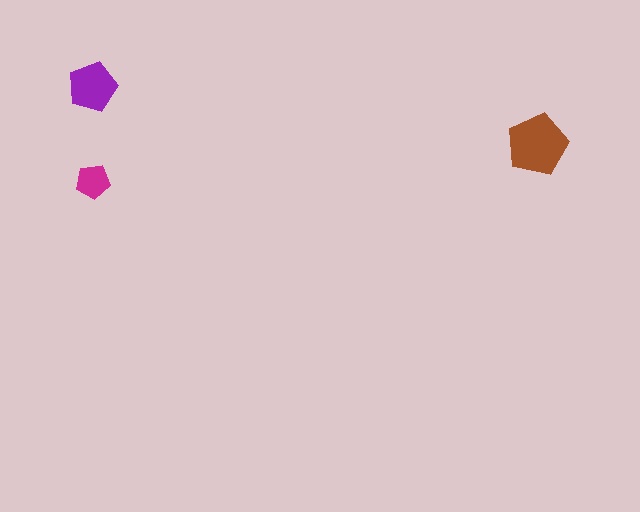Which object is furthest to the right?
The brown pentagon is rightmost.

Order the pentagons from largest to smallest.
the brown one, the purple one, the magenta one.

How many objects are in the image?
There are 3 objects in the image.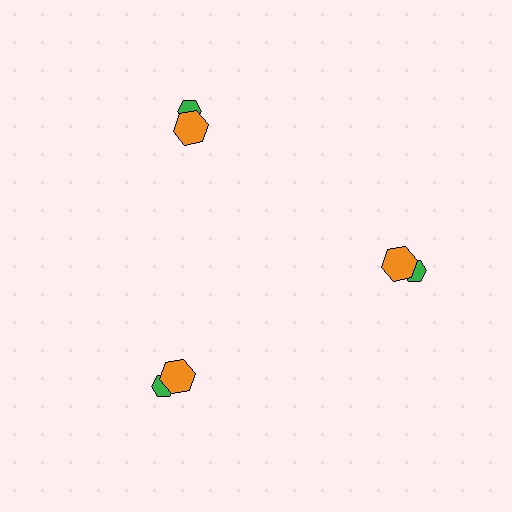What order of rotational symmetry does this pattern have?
This pattern has 3-fold rotational symmetry.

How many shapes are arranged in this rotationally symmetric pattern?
There are 6 shapes, arranged in 3 groups of 2.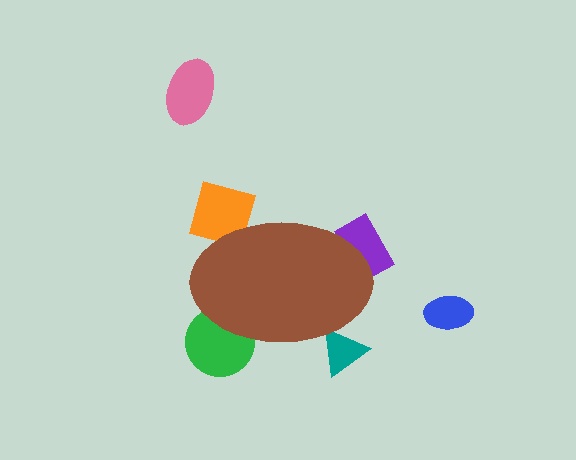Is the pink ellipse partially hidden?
No, the pink ellipse is fully visible.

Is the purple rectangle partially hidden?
Yes, the purple rectangle is partially hidden behind the brown ellipse.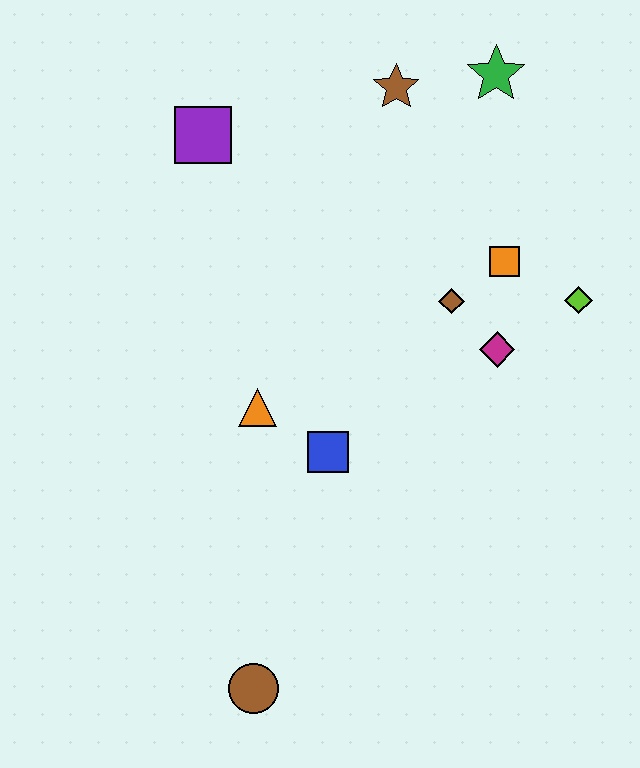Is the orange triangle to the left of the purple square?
No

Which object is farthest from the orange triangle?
The green star is farthest from the orange triangle.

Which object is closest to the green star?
The brown star is closest to the green star.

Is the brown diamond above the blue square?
Yes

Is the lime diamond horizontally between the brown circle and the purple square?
No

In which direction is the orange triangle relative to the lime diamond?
The orange triangle is to the left of the lime diamond.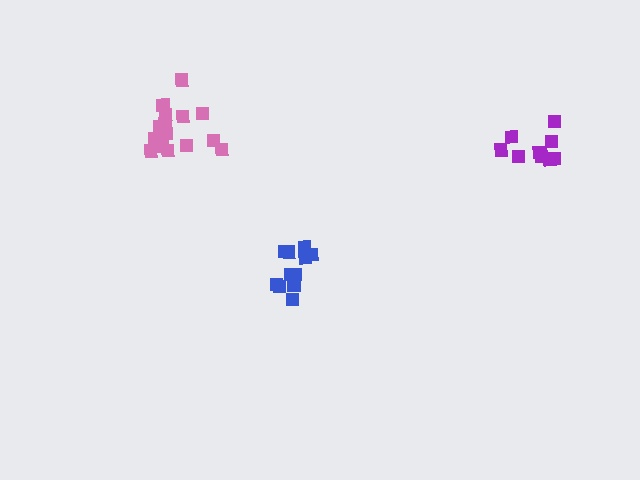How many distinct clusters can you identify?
There are 3 distinct clusters.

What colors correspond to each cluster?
The clusters are colored: pink, blue, purple.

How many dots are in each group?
Group 1: 16 dots, Group 2: 11 dots, Group 3: 10 dots (37 total).